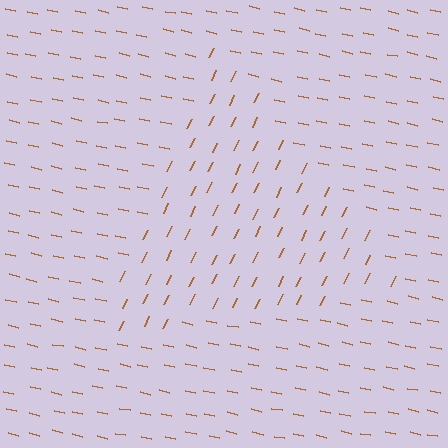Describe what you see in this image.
The image is filled with small brown line segments. A triangle region in the image has lines oriented differently from the surrounding lines, creating a visible texture boundary.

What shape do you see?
I see a triangle.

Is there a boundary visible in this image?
Yes, there is a texture boundary formed by a change in line orientation.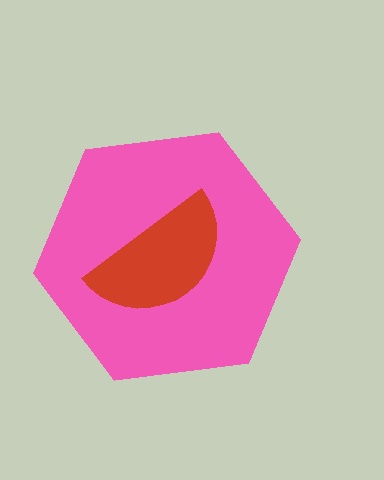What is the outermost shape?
The pink hexagon.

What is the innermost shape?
The red semicircle.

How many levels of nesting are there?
2.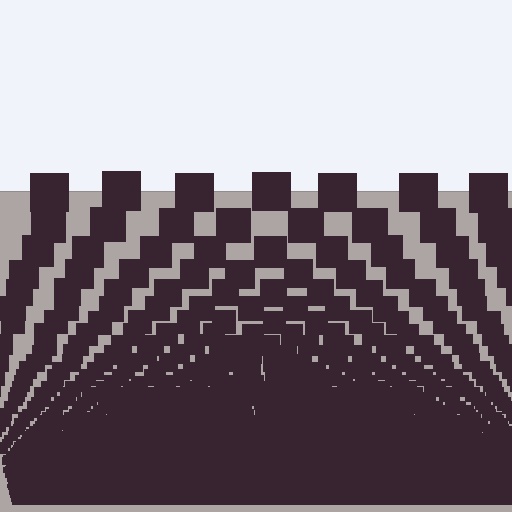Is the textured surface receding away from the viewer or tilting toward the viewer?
The surface appears to tilt toward the viewer. Texture elements get larger and sparser toward the top.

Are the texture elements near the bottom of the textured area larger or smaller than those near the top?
Smaller. The gradient is inverted — elements near the bottom are smaller and denser.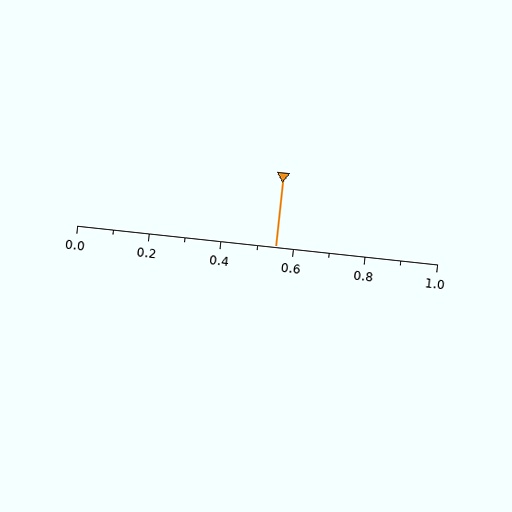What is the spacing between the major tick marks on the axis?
The major ticks are spaced 0.2 apart.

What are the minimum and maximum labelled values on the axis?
The axis runs from 0.0 to 1.0.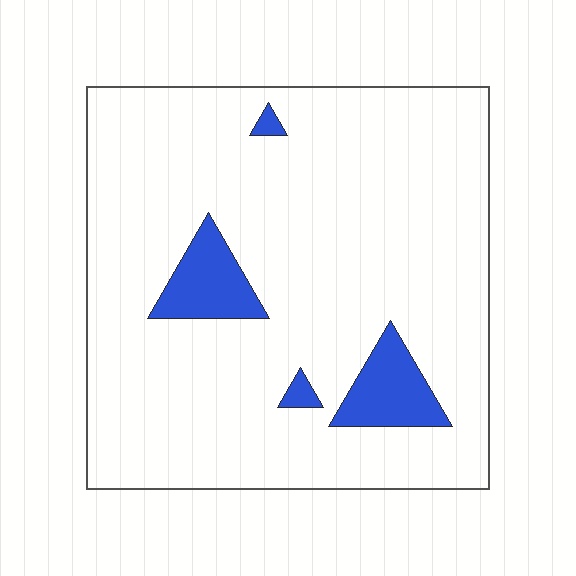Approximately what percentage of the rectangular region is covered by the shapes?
Approximately 10%.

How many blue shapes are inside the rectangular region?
4.